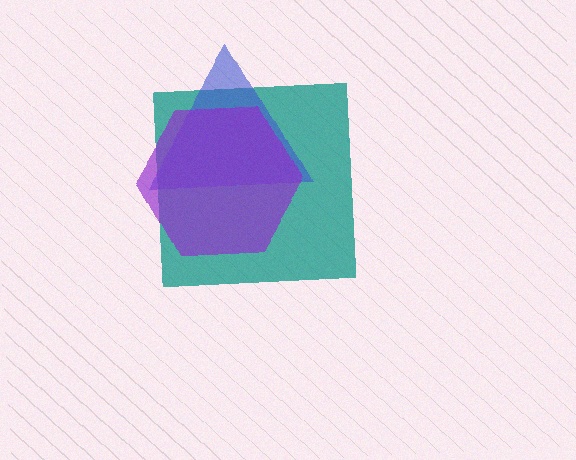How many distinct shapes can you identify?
There are 3 distinct shapes: a teal square, a blue triangle, a purple hexagon.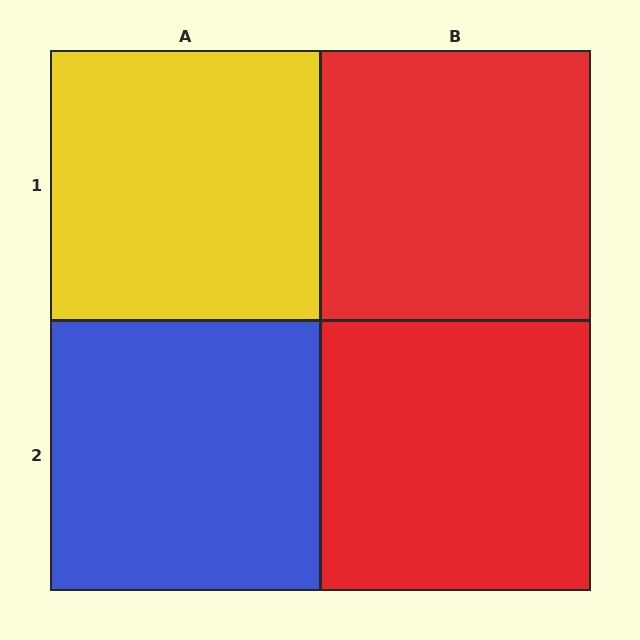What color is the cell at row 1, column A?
Yellow.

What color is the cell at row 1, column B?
Red.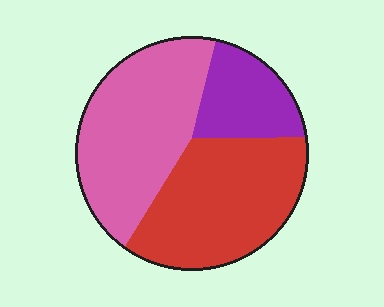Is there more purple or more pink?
Pink.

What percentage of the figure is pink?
Pink covers roughly 40% of the figure.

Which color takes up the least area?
Purple, at roughly 20%.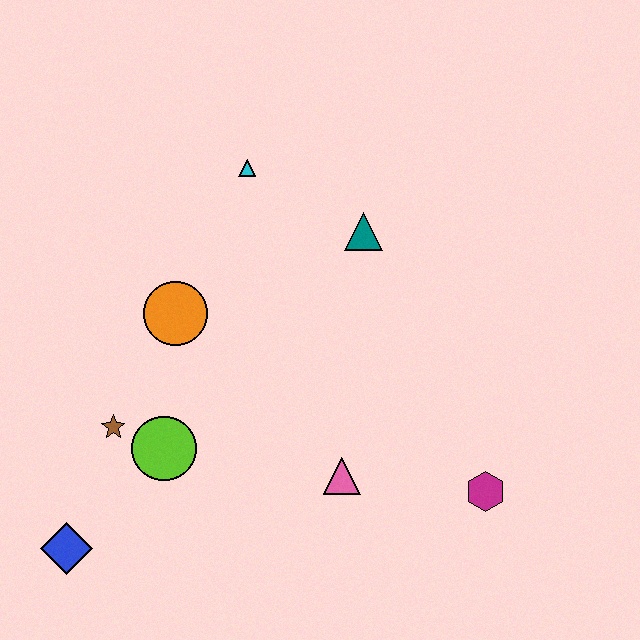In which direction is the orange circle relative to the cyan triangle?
The orange circle is below the cyan triangle.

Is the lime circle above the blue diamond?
Yes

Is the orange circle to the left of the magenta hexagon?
Yes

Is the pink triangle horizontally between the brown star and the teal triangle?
Yes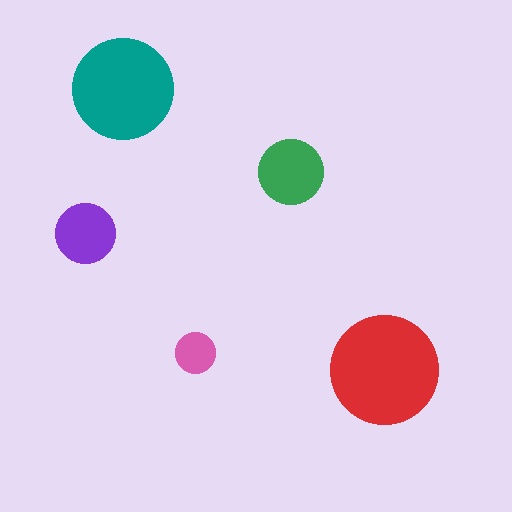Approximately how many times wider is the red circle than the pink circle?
About 2.5 times wider.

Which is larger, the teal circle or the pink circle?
The teal one.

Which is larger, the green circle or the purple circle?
The green one.